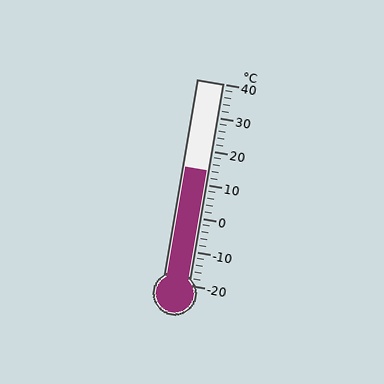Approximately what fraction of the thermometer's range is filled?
The thermometer is filled to approximately 55% of its range.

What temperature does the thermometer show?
The thermometer shows approximately 14°C.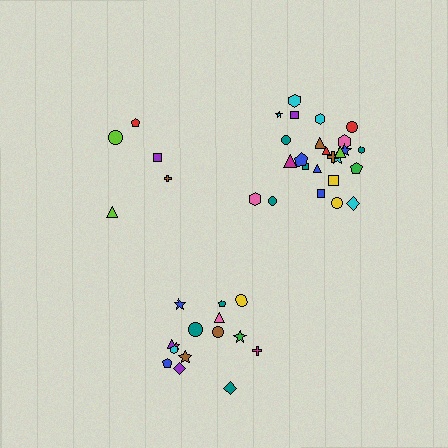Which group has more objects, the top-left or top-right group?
The top-right group.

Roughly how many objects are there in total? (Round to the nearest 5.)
Roughly 45 objects in total.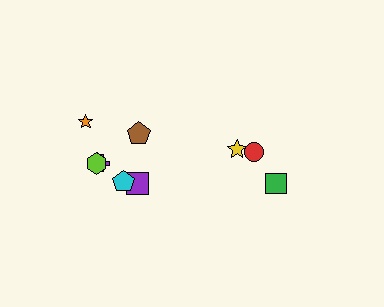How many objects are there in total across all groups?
There are 10 objects.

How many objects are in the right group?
There are 3 objects.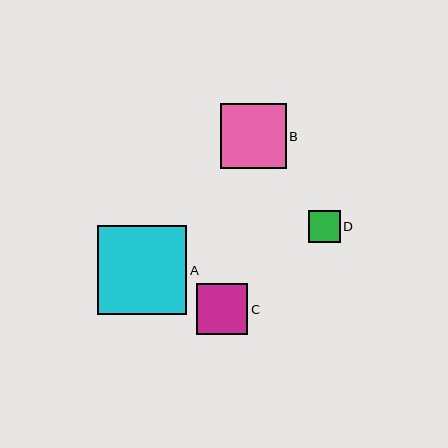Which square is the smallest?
Square D is the smallest with a size of approximately 32 pixels.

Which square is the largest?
Square A is the largest with a size of approximately 89 pixels.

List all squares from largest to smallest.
From largest to smallest: A, B, C, D.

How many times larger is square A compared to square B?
Square A is approximately 1.3 times the size of square B.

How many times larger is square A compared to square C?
Square A is approximately 1.7 times the size of square C.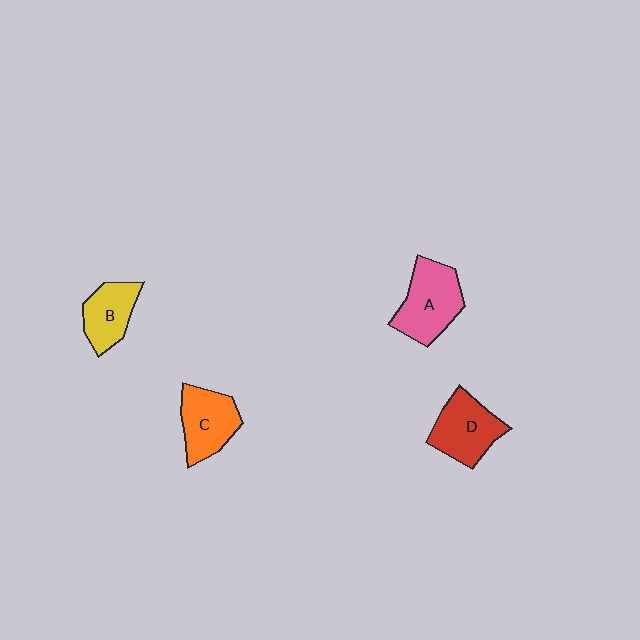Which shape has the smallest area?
Shape B (yellow).